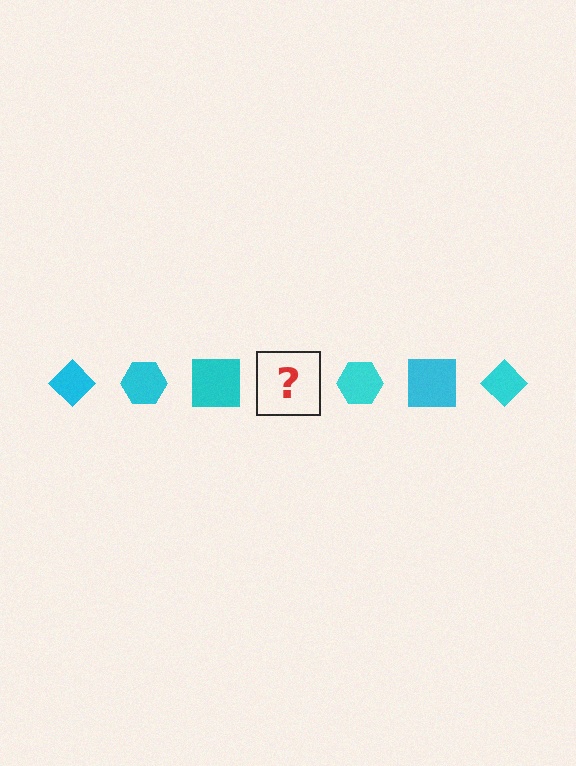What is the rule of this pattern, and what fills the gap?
The rule is that the pattern cycles through diamond, hexagon, square shapes in cyan. The gap should be filled with a cyan diamond.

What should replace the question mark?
The question mark should be replaced with a cyan diamond.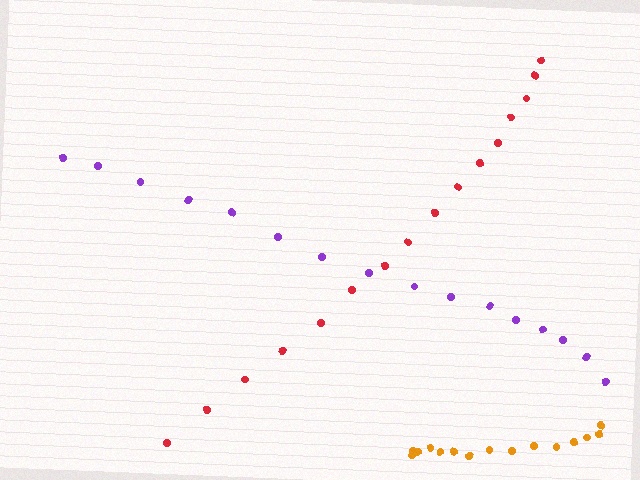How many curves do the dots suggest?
There are 3 distinct paths.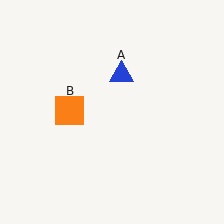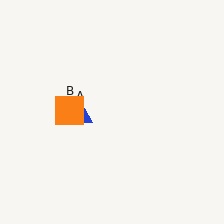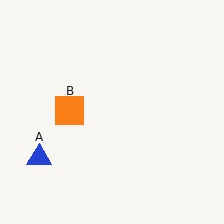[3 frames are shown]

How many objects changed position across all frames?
1 object changed position: blue triangle (object A).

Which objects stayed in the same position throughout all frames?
Orange square (object B) remained stationary.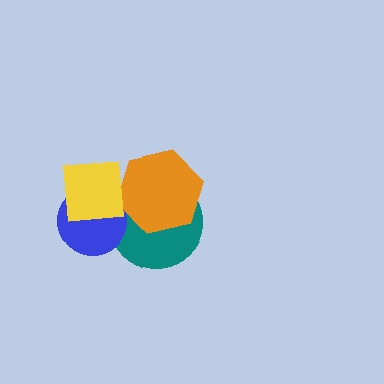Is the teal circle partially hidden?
Yes, it is partially covered by another shape.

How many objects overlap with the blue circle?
3 objects overlap with the blue circle.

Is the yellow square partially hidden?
No, no other shape covers it.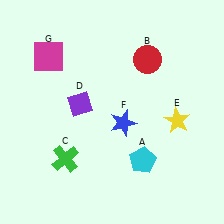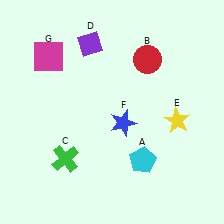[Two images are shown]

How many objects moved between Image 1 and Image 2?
1 object moved between the two images.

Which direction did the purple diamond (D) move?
The purple diamond (D) moved up.